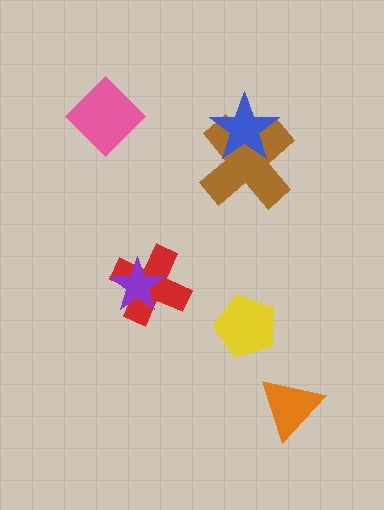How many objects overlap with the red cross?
1 object overlaps with the red cross.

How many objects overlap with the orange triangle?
0 objects overlap with the orange triangle.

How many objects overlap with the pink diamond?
0 objects overlap with the pink diamond.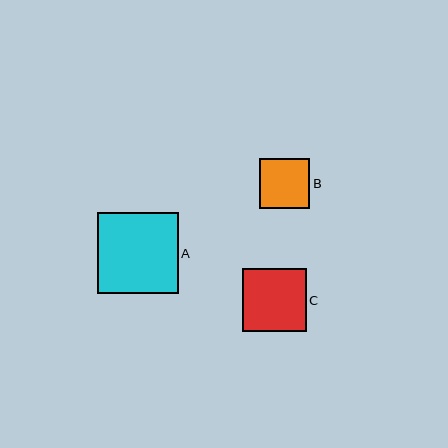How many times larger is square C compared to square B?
Square C is approximately 1.3 times the size of square B.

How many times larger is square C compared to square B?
Square C is approximately 1.3 times the size of square B.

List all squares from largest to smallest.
From largest to smallest: A, C, B.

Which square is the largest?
Square A is the largest with a size of approximately 81 pixels.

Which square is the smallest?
Square B is the smallest with a size of approximately 50 pixels.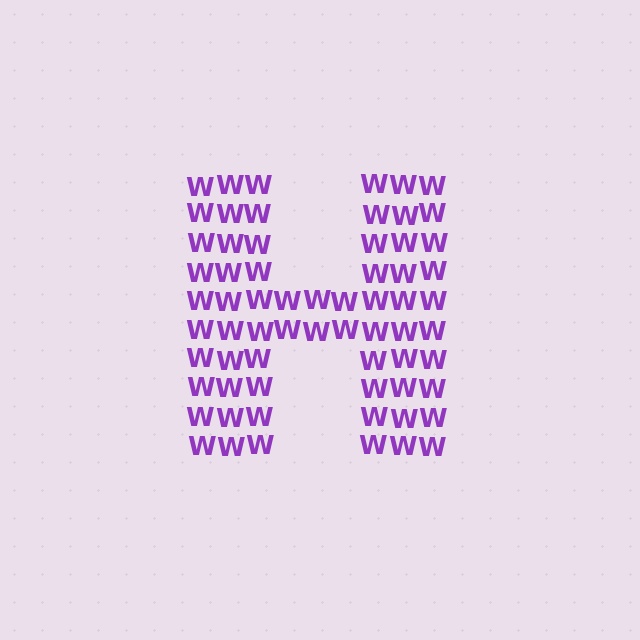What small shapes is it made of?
It is made of small letter W's.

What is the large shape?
The large shape is the letter H.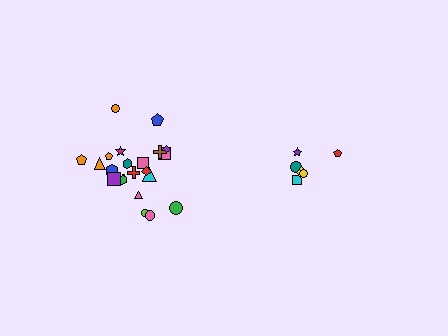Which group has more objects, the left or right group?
The left group.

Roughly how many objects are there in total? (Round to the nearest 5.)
Roughly 30 objects in total.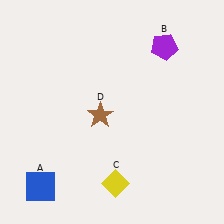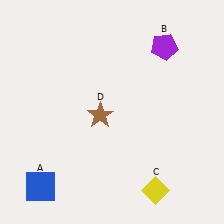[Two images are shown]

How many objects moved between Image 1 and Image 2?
1 object moved between the two images.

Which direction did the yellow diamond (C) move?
The yellow diamond (C) moved right.